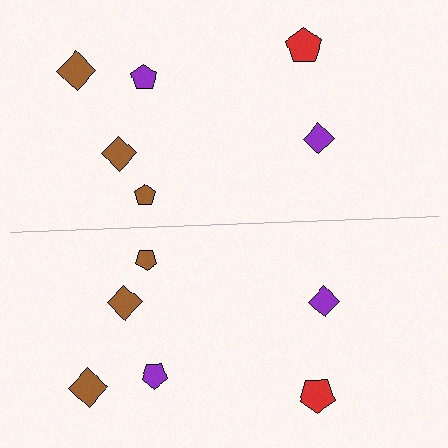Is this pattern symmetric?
Yes, this pattern has bilateral (reflection) symmetry.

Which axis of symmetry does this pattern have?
The pattern has a horizontal axis of symmetry running through the center of the image.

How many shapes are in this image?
There are 12 shapes in this image.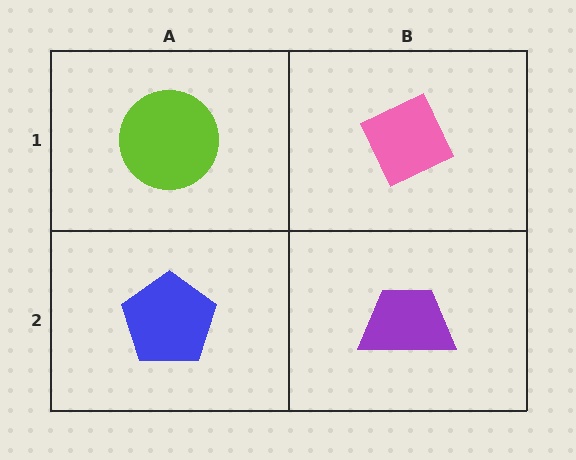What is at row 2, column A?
A blue pentagon.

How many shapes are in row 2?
2 shapes.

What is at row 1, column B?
A pink diamond.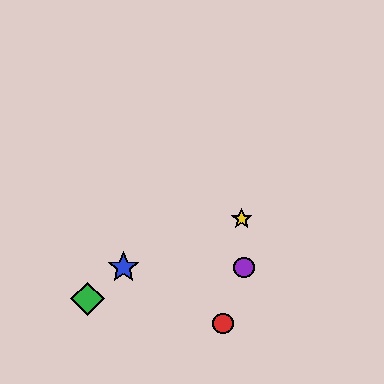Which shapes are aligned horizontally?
The blue star, the purple circle are aligned horizontally.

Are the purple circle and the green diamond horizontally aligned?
No, the purple circle is at y≈268 and the green diamond is at y≈299.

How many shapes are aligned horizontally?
2 shapes (the blue star, the purple circle) are aligned horizontally.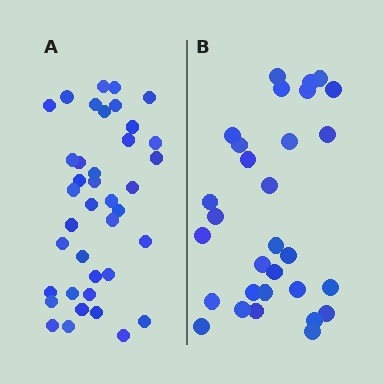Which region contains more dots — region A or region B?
Region A (the left region) has more dots.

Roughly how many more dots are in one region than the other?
Region A has roughly 8 or so more dots than region B.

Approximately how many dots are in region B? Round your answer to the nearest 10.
About 30 dots.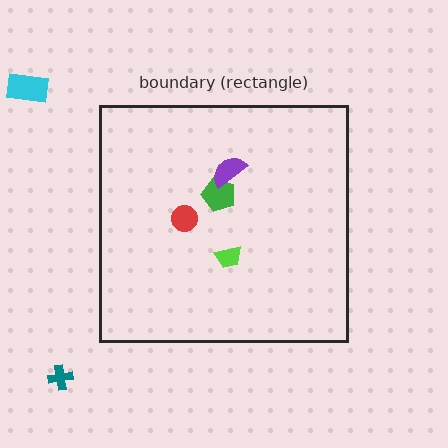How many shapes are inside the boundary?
4 inside, 2 outside.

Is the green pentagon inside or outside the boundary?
Inside.